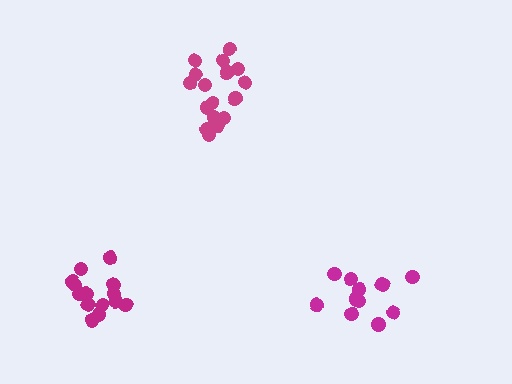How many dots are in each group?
Group 1: 13 dots, Group 2: 17 dots, Group 3: 14 dots (44 total).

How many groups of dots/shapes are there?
There are 3 groups.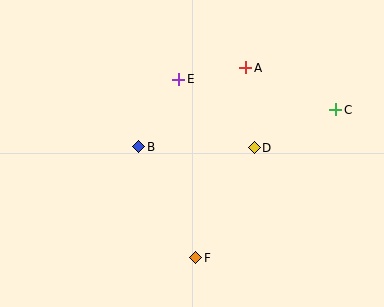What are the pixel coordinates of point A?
Point A is at (246, 68).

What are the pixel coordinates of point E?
Point E is at (179, 79).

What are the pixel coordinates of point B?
Point B is at (139, 147).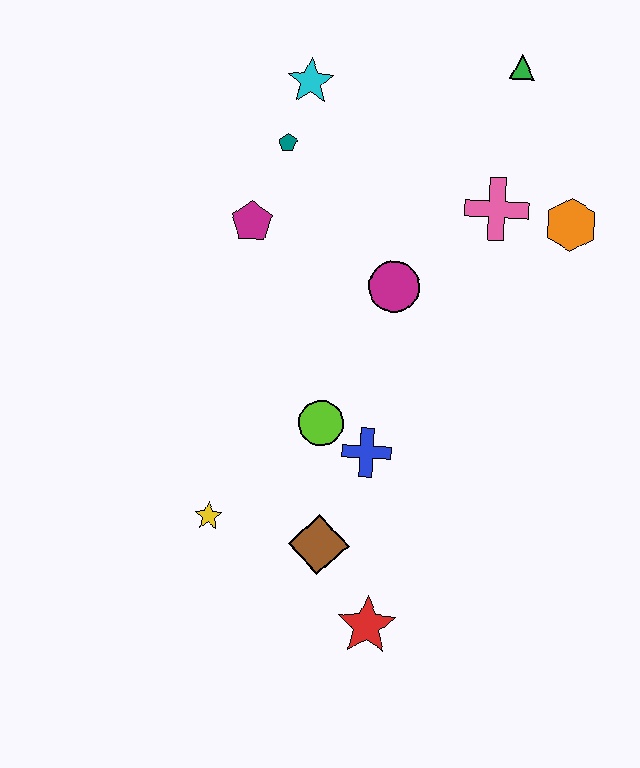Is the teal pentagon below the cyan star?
Yes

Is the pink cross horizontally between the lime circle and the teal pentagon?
No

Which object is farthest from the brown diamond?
The green triangle is farthest from the brown diamond.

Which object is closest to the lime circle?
The blue cross is closest to the lime circle.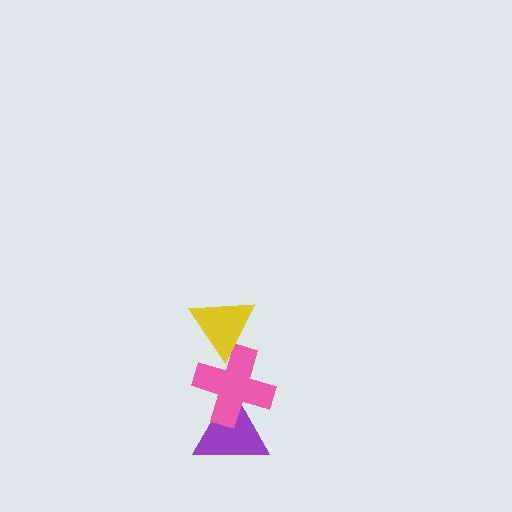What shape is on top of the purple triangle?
The pink cross is on top of the purple triangle.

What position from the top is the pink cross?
The pink cross is 2nd from the top.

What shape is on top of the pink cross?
The yellow triangle is on top of the pink cross.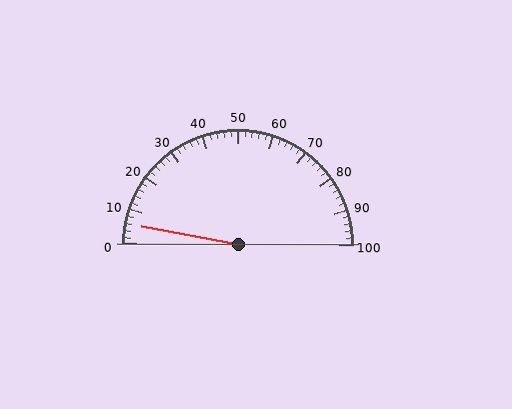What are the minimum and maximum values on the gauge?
The gauge ranges from 0 to 100.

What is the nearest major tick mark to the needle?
The nearest major tick mark is 10.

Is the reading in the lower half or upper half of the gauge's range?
The reading is in the lower half of the range (0 to 100).